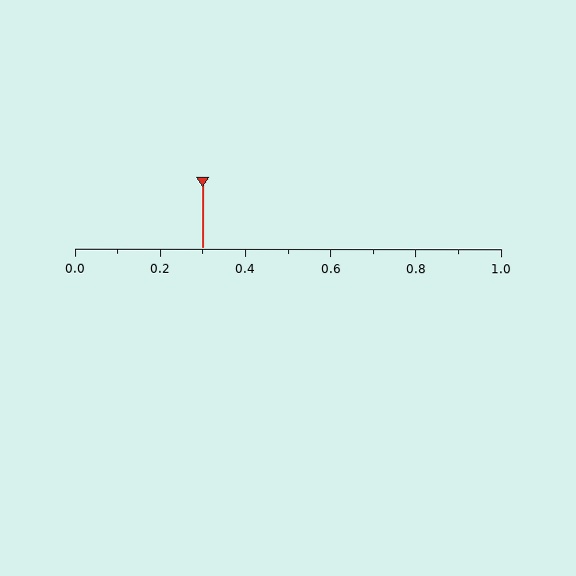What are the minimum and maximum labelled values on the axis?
The axis runs from 0.0 to 1.0.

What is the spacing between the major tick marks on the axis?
The major ticks are spaced 0.2 apart.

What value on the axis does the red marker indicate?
The marker indicates approximately 0.3.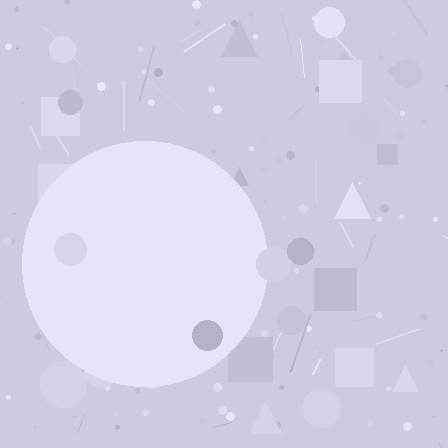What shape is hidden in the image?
A circle is hidden in the image.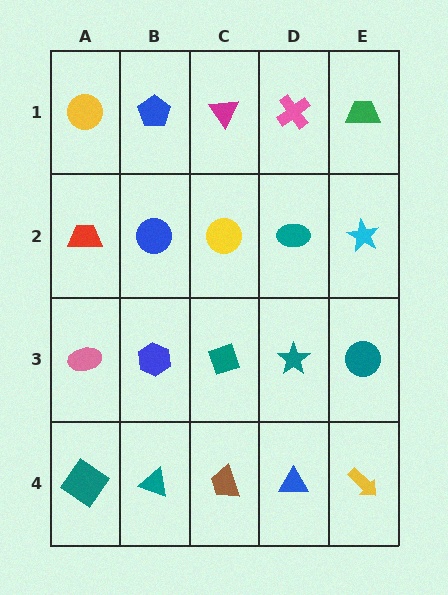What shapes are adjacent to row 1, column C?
A yellow circle (row 2, column C), a blue pentagon (row 1, column B), a pink cross (row 1, column D).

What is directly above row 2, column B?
A blue pentagon.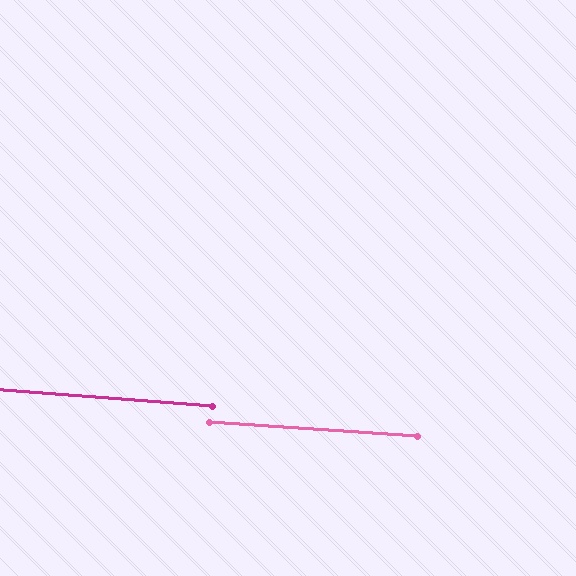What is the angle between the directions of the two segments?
Approximately 0 degrees.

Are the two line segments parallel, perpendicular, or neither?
Parallel — their directions differ by only 0.5°.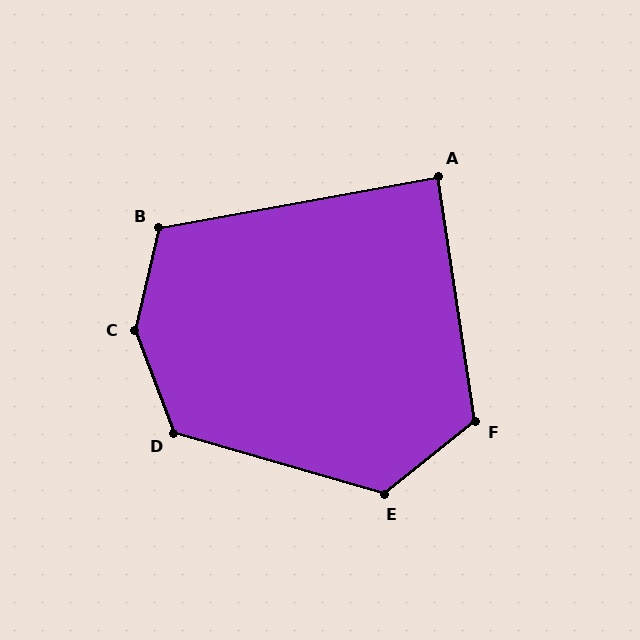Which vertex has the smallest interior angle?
A, at approximately 88 degrees.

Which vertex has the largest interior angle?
C, at approximately 146 degrees.